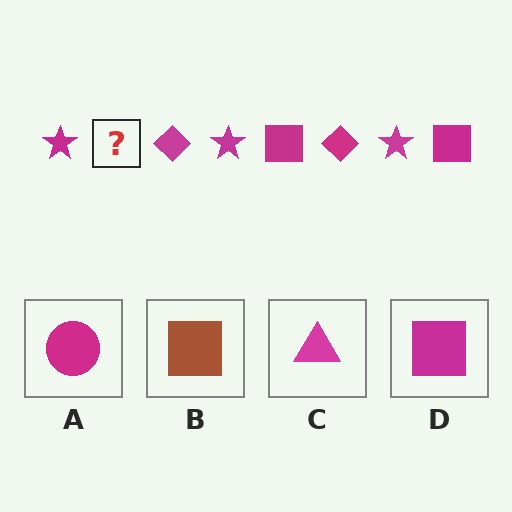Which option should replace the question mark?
Option D.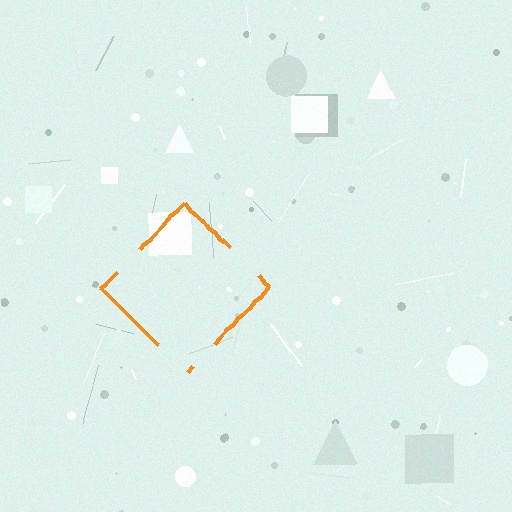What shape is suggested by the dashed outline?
The dashed outline suggests a diamond.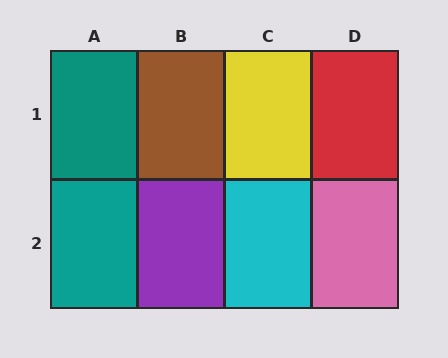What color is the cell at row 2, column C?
Cyan.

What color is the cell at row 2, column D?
Pink.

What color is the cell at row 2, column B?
Purple.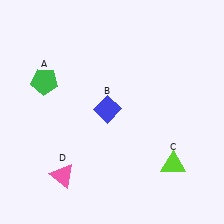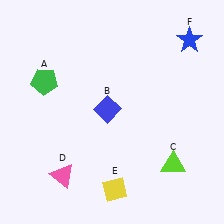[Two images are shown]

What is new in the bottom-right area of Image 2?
A yellow diamond (E) was added in the bottom-right area of Image 2.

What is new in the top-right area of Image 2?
A blue star (F) was added in the top-right area of Image 2.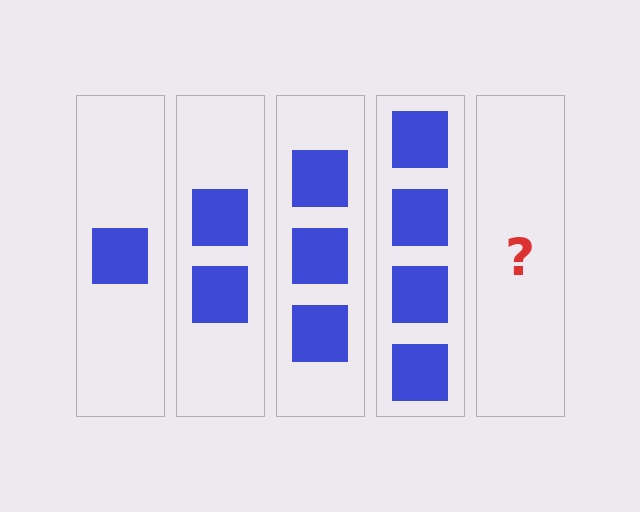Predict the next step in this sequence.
The next step is 5 squares.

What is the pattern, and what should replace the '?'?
The pattern is that each step adds one more square. The '?' should be 5 squares.